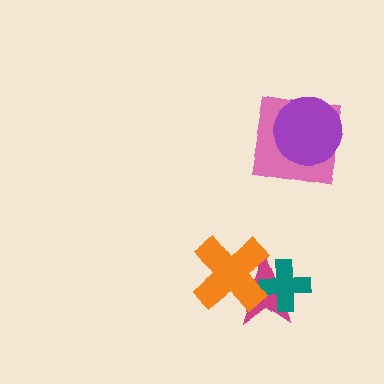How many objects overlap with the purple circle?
1 object overlaps with the purple circle.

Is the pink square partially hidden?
Yes, it is partially covered by another shape.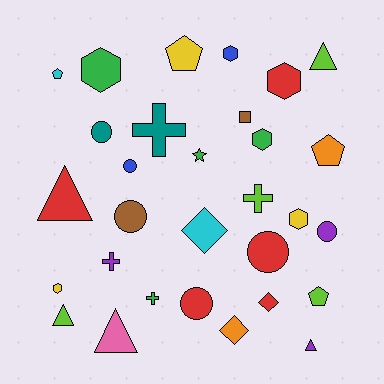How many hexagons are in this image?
There are 6 hexagons.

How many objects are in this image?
There are 30 objects.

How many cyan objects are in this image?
There are 2 cyan objects.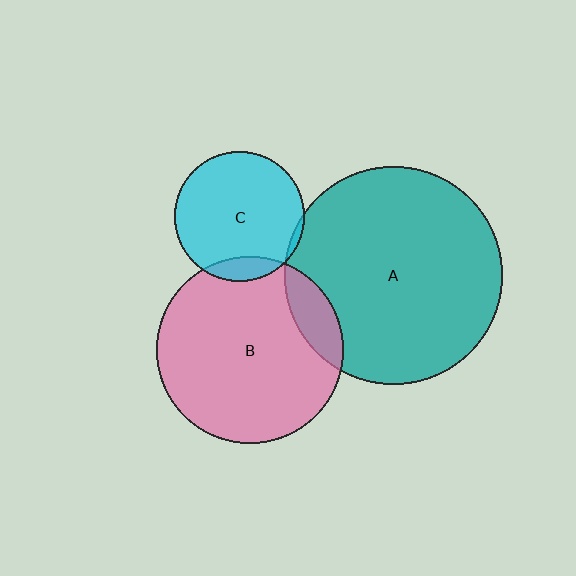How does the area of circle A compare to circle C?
Approximately 2.8 times.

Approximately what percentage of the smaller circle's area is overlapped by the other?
Approximately 10%.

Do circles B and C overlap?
Yes.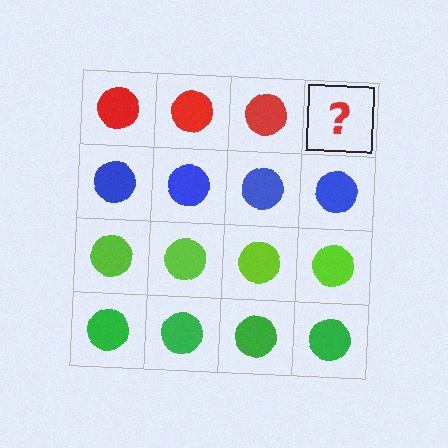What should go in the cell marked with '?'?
The missing cell should contain a red circle.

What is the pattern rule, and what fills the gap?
The rule is that each row has a consistent color. The gap should be filled with a red circle.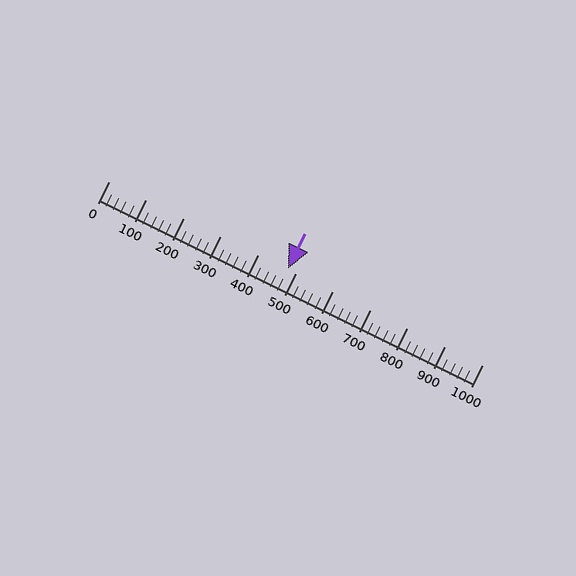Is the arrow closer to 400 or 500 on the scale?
The arrow is closer to 500.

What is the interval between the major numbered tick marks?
The major tick marks are spaced 100 units apart.